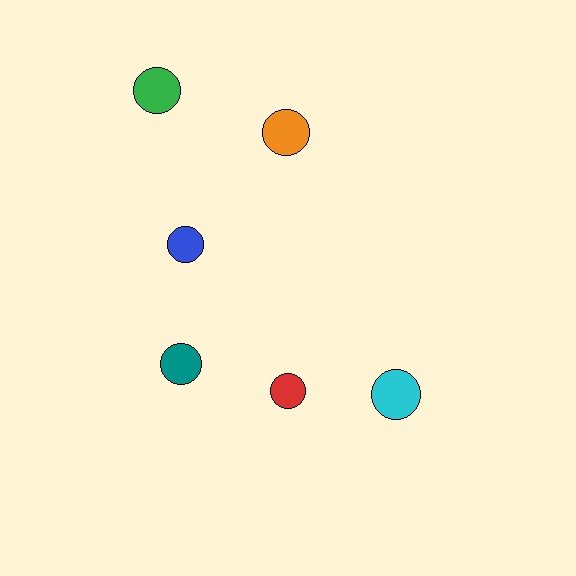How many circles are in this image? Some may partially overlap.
There are 6 circles.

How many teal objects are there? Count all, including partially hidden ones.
There is 1 teal object.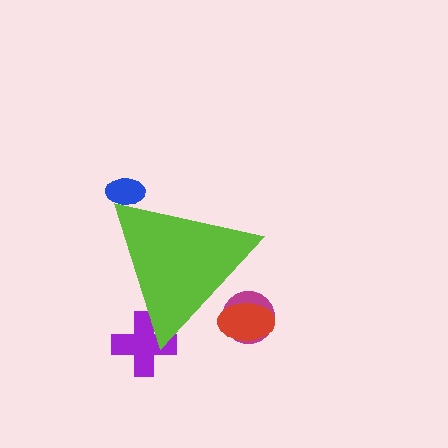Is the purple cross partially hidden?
Yes, the purple cross is partially hidden behind the lime triangle.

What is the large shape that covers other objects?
A lime triangle.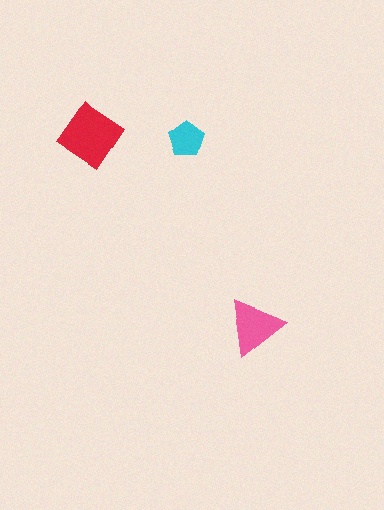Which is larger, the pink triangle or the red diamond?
The red diamond.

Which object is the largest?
The red diamond.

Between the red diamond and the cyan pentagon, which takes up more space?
The red diamond.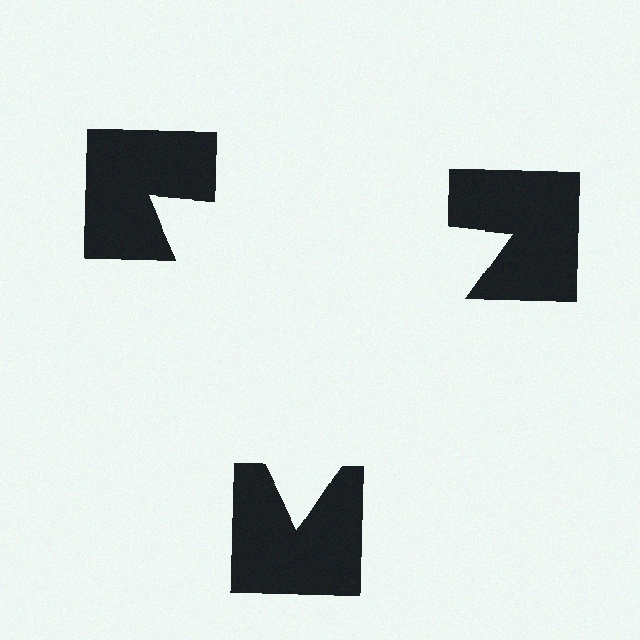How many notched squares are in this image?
There are 3 — one at each vertex of the illusory triangle.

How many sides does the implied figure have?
3 sides.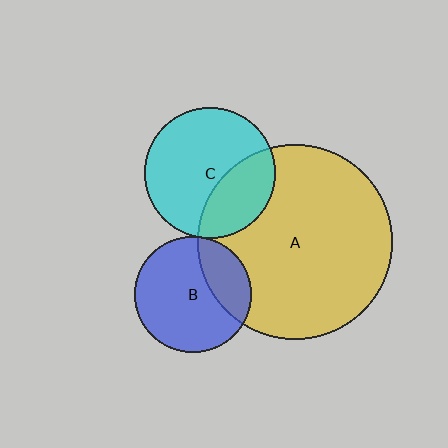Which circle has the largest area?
Circle A (yellow).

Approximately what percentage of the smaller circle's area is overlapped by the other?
Approximately 25%.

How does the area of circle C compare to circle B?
Approximately 1.3 times.